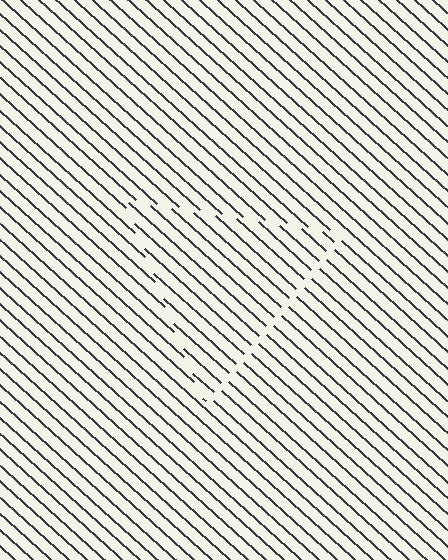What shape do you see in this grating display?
An illusory triangle. The interior of the shape contains the same grating, shifted by half a period — the contour is defined by the phase discontinuity where line-ends from the inner and outer gratings abut.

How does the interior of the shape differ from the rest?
The interior of the shape contains the same grating, shifted by half a period — the contour is defined by the phase discontinuity where line-ends from the inner and outer gratings abut.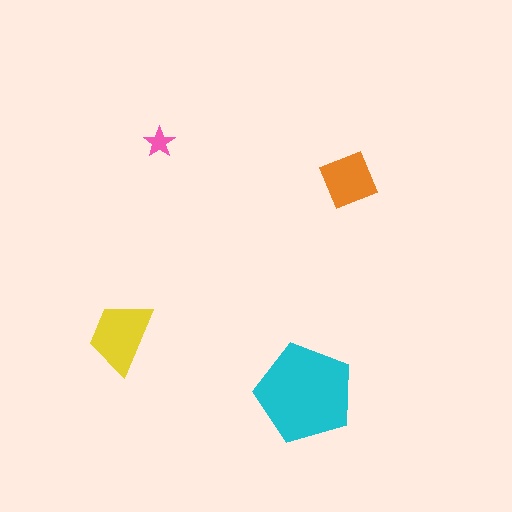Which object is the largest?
The cyan pentagon.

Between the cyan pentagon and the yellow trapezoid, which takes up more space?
The cyan pentagon.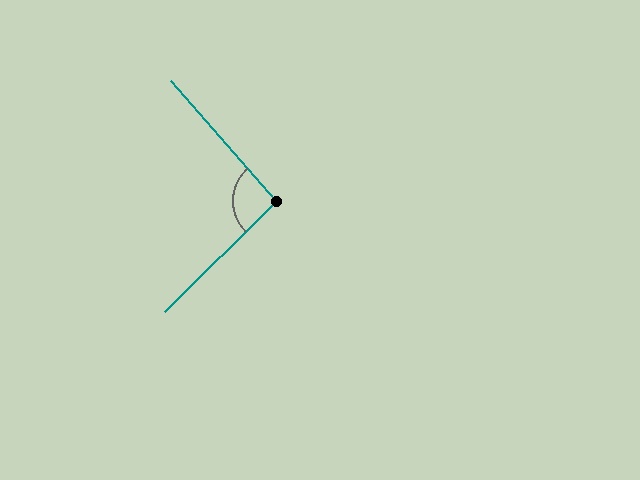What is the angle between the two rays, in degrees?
Approximately 94 degrees.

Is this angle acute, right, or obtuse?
It is approximately a right angle.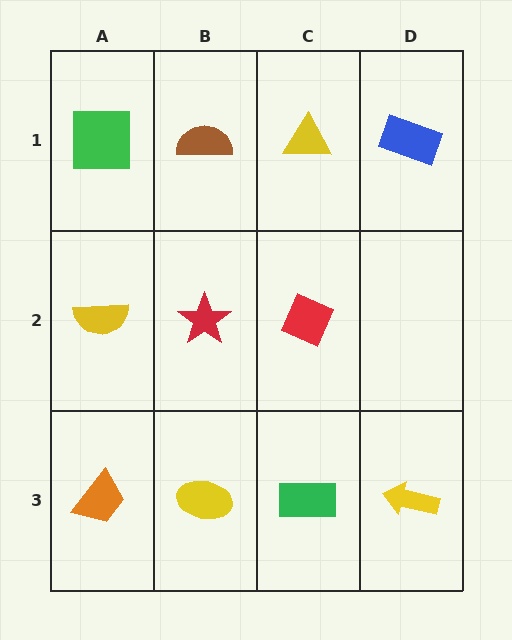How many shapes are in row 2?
3 shapes.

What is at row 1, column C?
A yellow triangle.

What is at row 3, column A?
An orange trapezoid.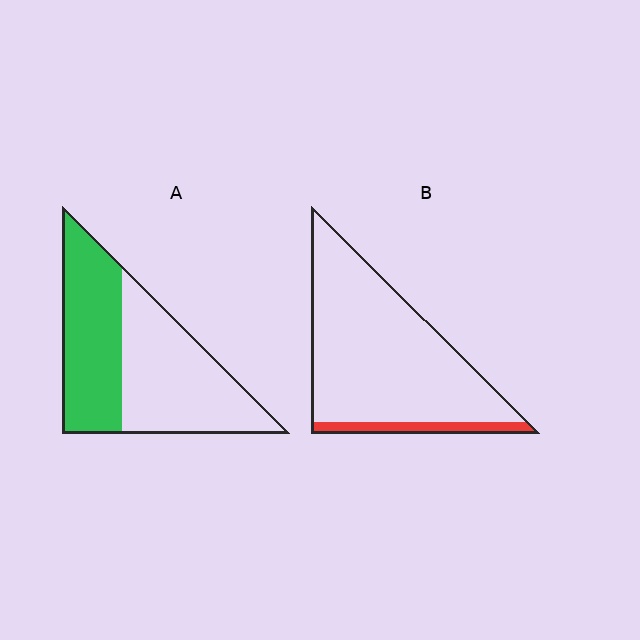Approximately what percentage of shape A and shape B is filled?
A is approximately 45% and B is approximately 10%.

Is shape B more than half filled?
No.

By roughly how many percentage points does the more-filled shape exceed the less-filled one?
By roughly 35 percentage points (A over B).